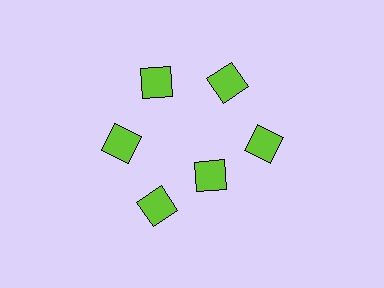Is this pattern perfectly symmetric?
No. The 6 lime diamonds are arranged in a ring, but one element near the 5 o'clock position is pulled inward toward the center, breaking the 6-fold rotational symmetry.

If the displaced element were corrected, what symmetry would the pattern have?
It would have 6-fold rotational symmetry — the pattern would map onto itself every 60 degrees.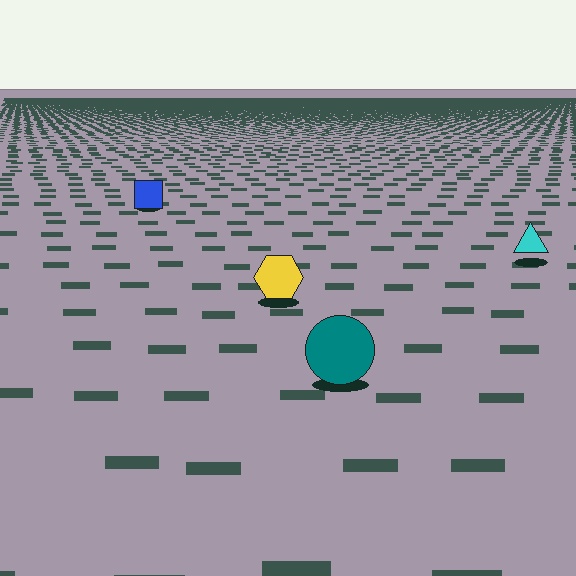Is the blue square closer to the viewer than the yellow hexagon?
No. The yellow hexagon is closer — you can tell from the texture gradient: the ground texture is coarser near it.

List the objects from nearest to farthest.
From nearest to farthest: the teal circle, the yellow hexagon, the cyan triangle, the blue square.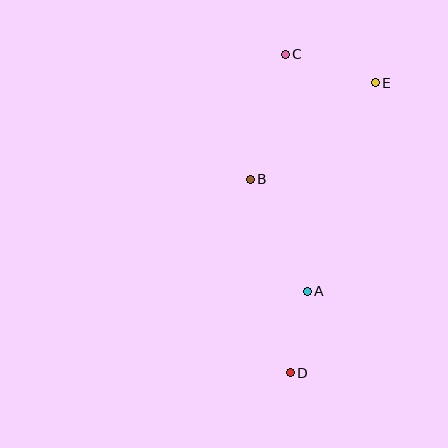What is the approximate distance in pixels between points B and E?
The distance between B and E is approximately 158 pixels.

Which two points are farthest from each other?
Points C and D are farthest from each other.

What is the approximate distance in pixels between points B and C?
The distance between B and C is approximately 130 pixels.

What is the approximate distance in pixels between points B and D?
The distance between B and D is approximately 198 pixels.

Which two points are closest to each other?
Points A and D are closest to each other.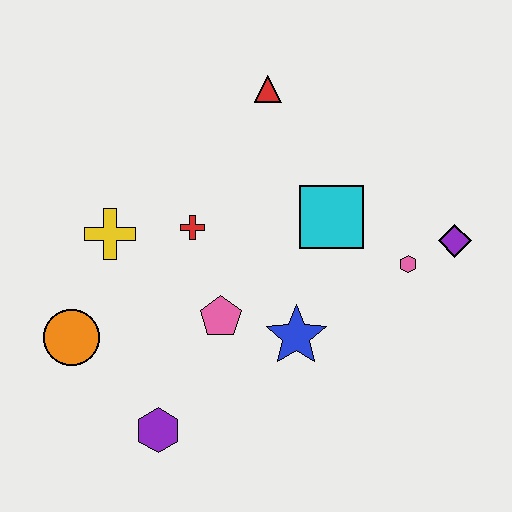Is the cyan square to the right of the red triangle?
Yes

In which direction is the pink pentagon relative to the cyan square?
The pink pentagon is to the left of the cyan square.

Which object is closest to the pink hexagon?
The purple diamond is closest to the pink hexagon.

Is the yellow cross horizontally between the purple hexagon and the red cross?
No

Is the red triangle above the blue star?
Yes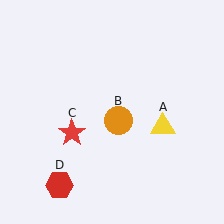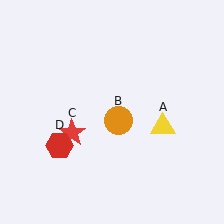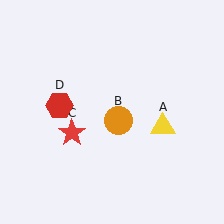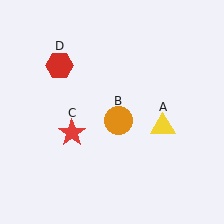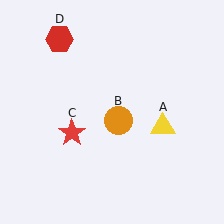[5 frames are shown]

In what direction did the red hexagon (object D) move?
The red hexagon (object D) moved up.